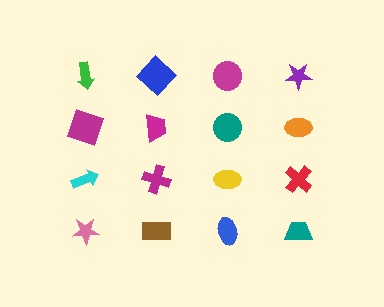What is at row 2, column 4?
An orange ellipse.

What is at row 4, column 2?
A brown rectangle.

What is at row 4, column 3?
A blue ellipse.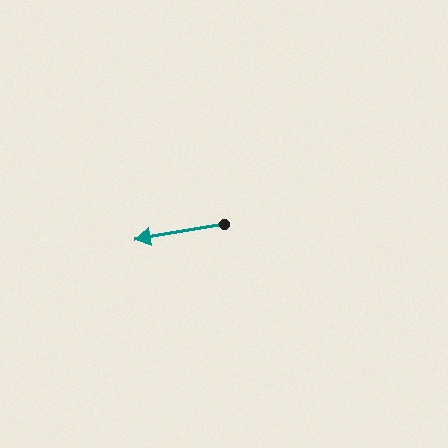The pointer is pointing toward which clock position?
Roughly 9 o'clock.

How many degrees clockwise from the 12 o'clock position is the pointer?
Approximately 260 degrees.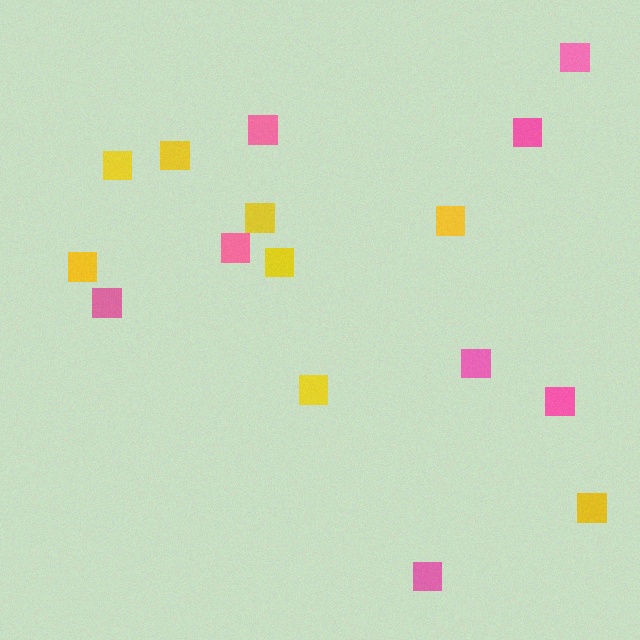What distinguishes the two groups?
There are 2 groups: one group of yellow squares (8) and one group of pink squares (8).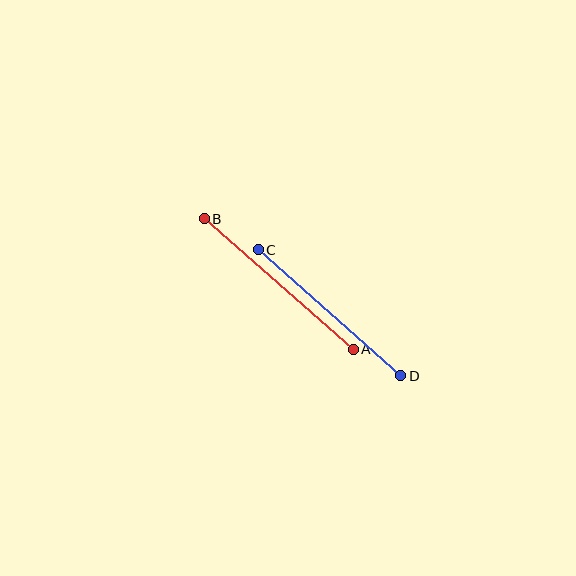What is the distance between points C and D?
The distance is approximately 190 pixels.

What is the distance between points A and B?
The distance is approximately 198 pixels.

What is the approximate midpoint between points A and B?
The midpoint is at approximately (279, 284) pixels.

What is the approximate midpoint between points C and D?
The midpoint is at approximately (329, 313) pixels.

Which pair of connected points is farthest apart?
Points A and B are farthest apart.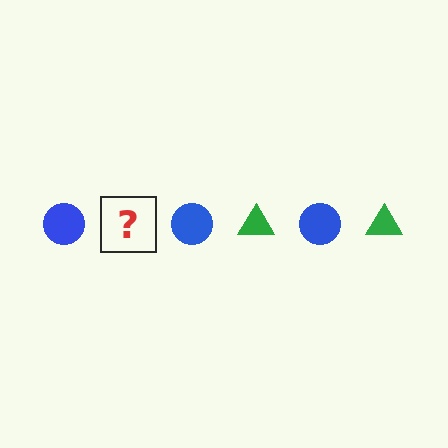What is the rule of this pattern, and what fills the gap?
The rule is that the pattern alternates between blue circle and green triangle. The gap should be filled with a green triangle.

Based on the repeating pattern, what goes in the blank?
The blank should be a green triangle.